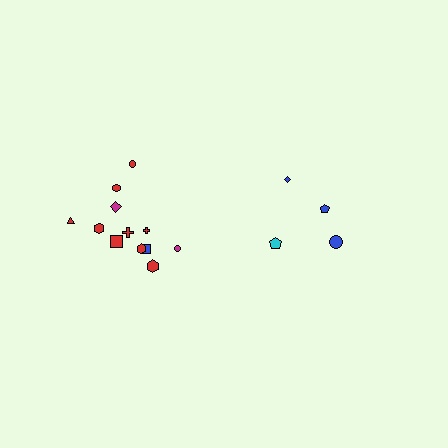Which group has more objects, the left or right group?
The left group.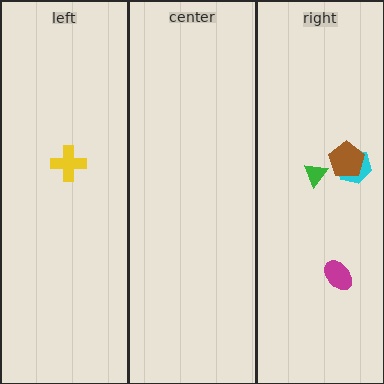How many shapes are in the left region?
1.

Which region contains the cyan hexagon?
The right region.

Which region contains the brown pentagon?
The right region.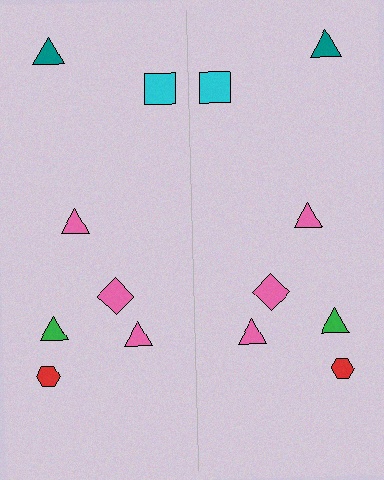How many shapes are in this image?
There are 14 shapes in this image.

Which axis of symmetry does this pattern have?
The pattern has a vertical axis of symmetry running through the center of the image.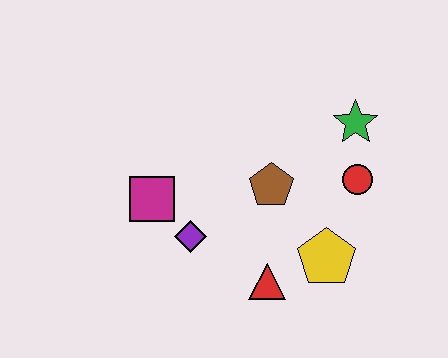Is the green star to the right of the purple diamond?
Yes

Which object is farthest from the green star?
The magenta square is farthest from the green star.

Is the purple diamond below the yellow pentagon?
No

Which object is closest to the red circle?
The green star is closest to the red circle.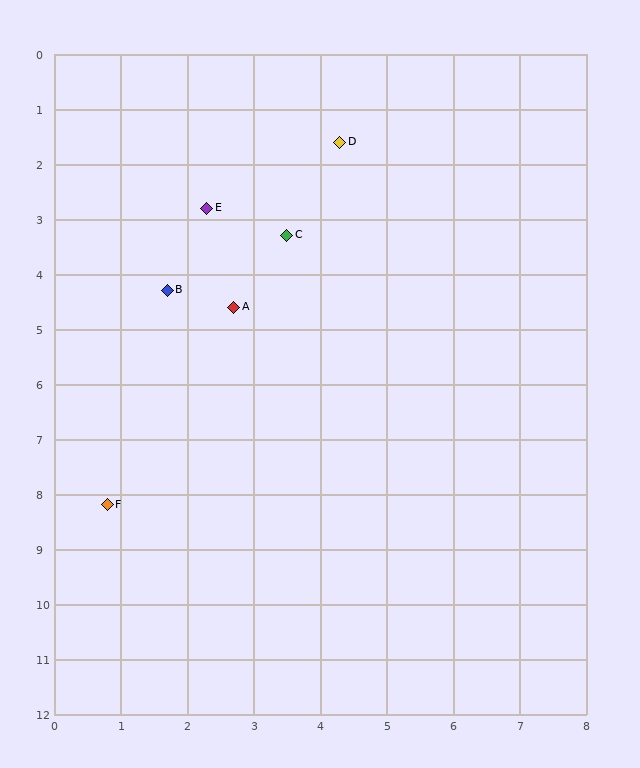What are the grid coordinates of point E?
Point E is at approximately (2.3, 2.8).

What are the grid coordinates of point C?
Point C is at approximately (3.5, 3.3).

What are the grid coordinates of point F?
Point F is at approximately (0.8, 8.2).